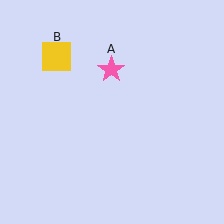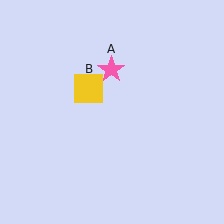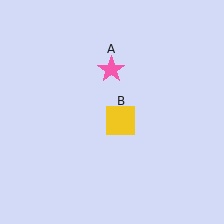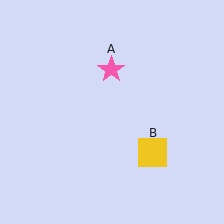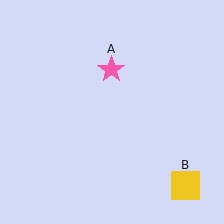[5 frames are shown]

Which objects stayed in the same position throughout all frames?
Pink star (object A) remained stationary.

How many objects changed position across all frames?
1 object changed position: yellow square (object B).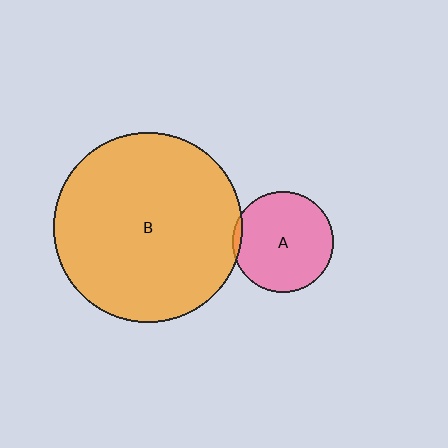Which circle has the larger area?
Circle B (orange).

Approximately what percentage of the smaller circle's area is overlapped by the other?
Approximately 5%.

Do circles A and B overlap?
Yes.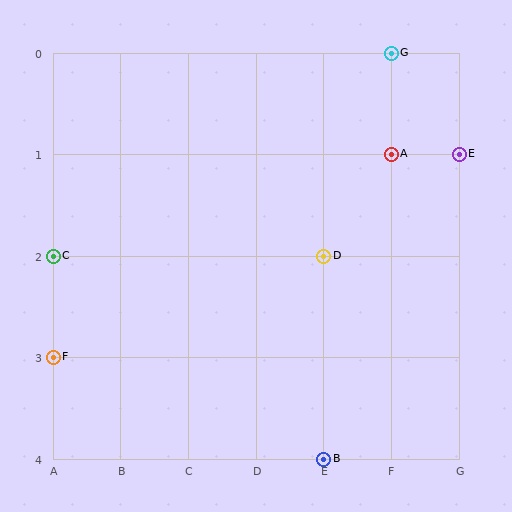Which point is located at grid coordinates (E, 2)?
Point D is at (E, 2).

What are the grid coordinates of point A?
Point A is at grid coordinates (F, 1).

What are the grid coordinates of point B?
Point B is at grid coordinates (E, 4).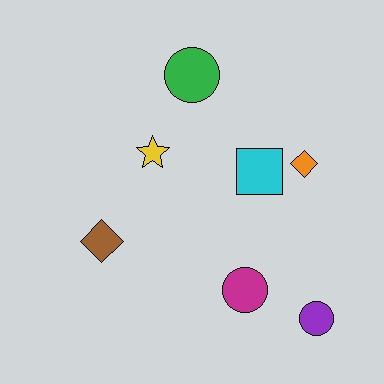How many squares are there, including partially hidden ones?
There is 1 square.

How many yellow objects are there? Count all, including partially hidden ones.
There is 1 yellow object.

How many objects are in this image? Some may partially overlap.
There are 7 objects.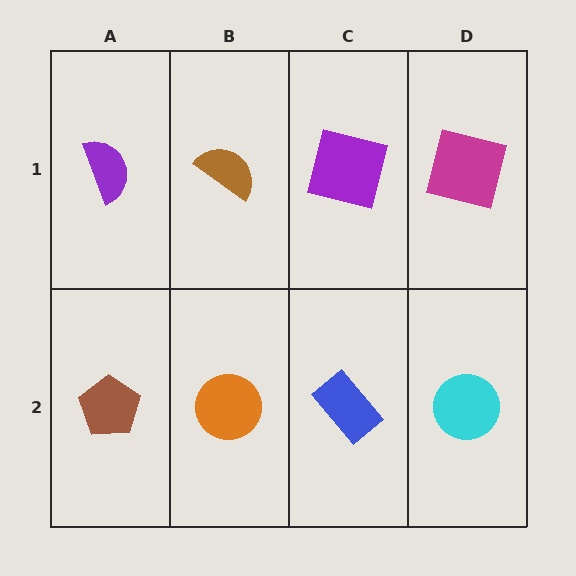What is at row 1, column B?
A brown semicircle.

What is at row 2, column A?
A brown pentagon.